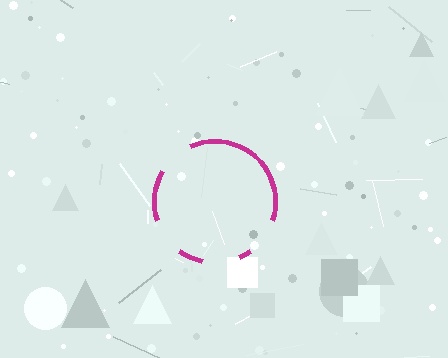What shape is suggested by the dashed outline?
The dashed outline suggests a circle.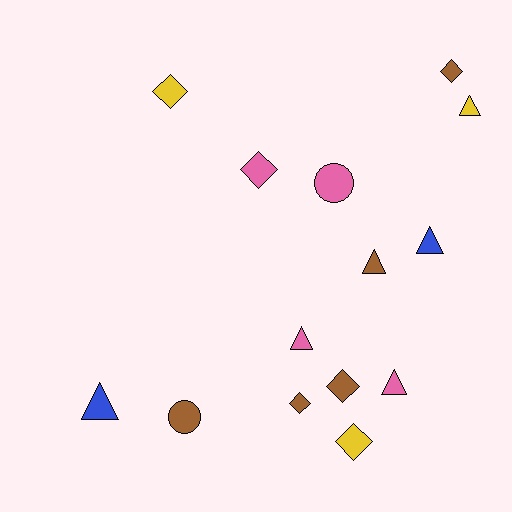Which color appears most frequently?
Brown, with 5 objects.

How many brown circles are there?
There is 1 brown circle.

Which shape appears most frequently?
Diamond, with 6 objects.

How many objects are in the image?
There are 14 objects.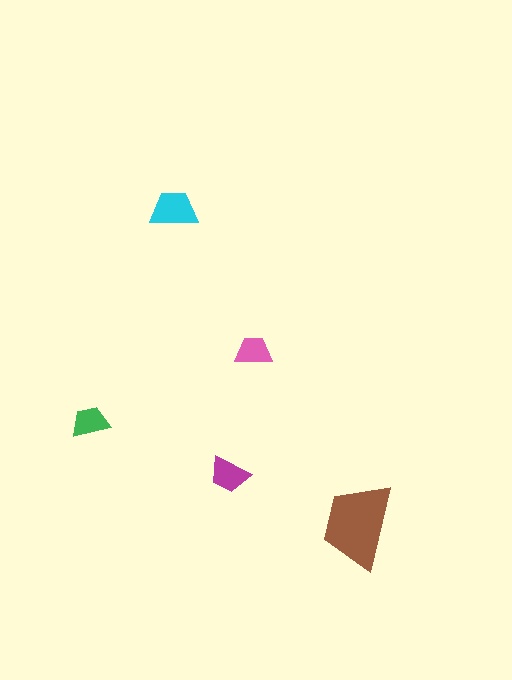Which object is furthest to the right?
The brown trapezoid is rightmost.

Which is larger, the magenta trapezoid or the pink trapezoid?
The magenta one.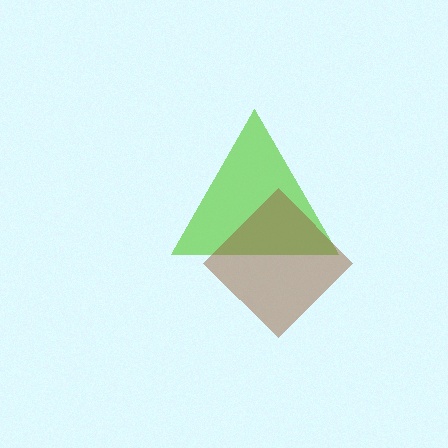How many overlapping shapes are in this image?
There are 2 overlapping shapes in the image.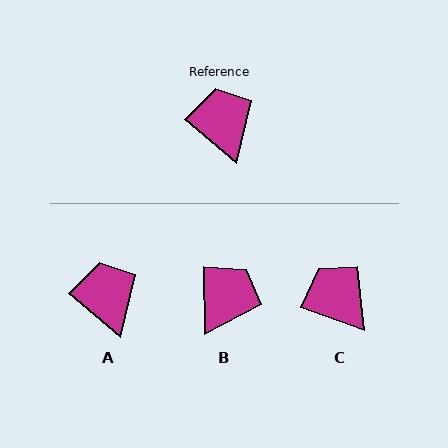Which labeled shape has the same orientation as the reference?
A.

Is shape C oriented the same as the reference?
No, it is off by about 20 degrees.